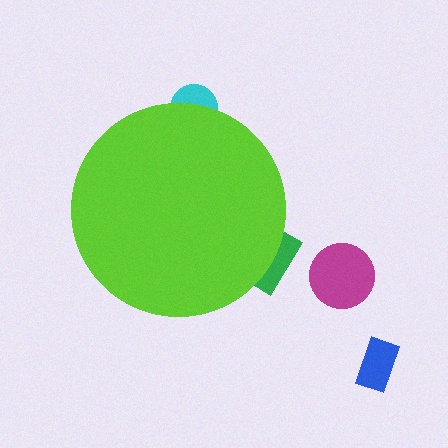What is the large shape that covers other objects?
A lime circle.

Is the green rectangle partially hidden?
Yes, the green rectangle is partially hidden behind the lime circle.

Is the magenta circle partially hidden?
No, the magenta circle is fully visible.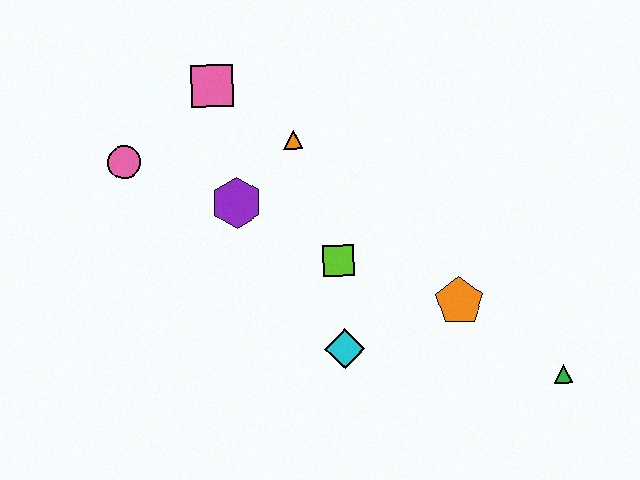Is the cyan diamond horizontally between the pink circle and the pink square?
No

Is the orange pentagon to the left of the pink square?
No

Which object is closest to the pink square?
The orange triangle is closest to the pink square.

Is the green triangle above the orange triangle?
No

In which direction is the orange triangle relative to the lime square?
The orange triangle is above the lime square.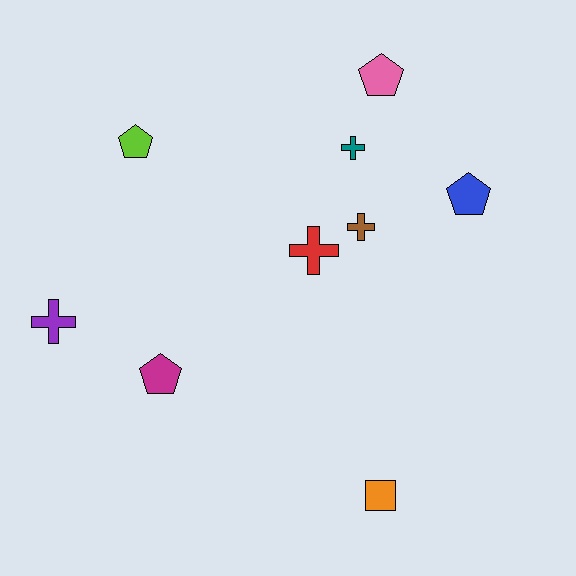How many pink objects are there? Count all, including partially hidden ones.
There is 1 pink object.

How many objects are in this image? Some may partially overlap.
There are 9 objects.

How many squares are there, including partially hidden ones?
There is 1 square.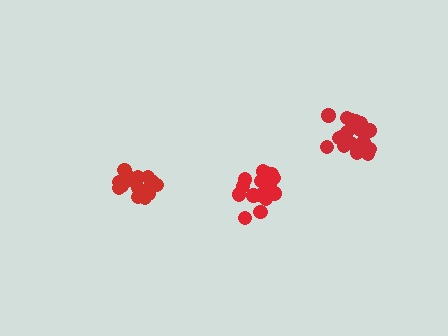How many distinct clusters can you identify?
There are 3 distinct clusters.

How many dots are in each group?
Group 1: 19 dots, Group 2: 18 dots, Group 3: 19 dots (56 total).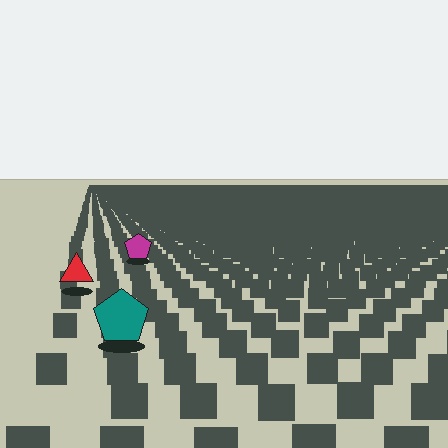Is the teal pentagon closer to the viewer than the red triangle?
Yes. The teal pentagon is closer — you can tell from the texture gradient: the ground texture is coarser near it.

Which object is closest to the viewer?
The teal pentagon is closest. The texture marks near it are larger and more spread out.